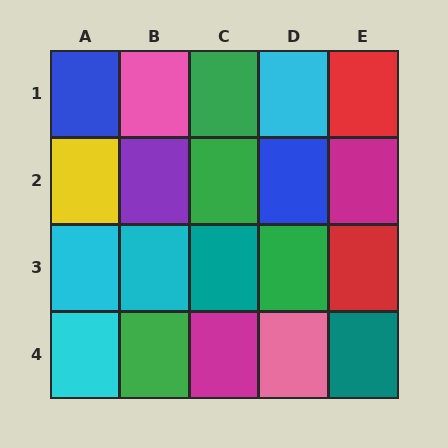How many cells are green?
4 cells are green.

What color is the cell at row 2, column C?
Green.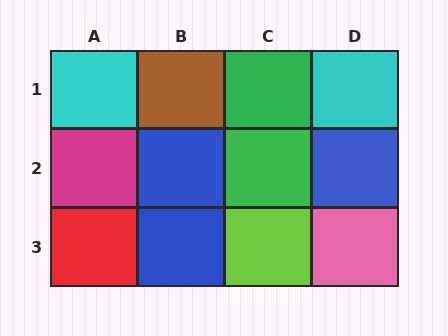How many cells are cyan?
2 cells are cyan.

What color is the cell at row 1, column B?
Brown.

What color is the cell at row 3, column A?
Red.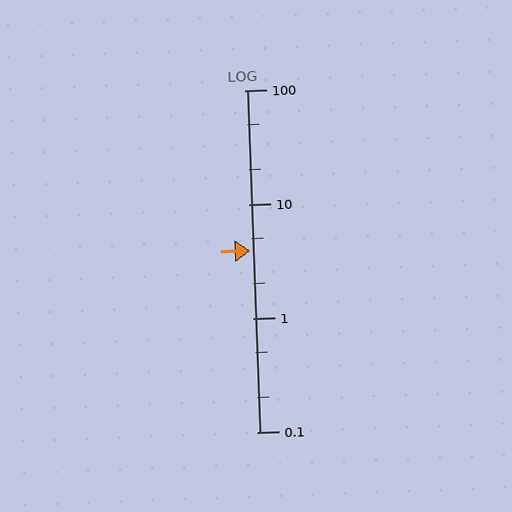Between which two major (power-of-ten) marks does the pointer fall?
The pointer is between 1 and 10.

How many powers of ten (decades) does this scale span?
The scale spans 3 decades, from 0.1 to 100.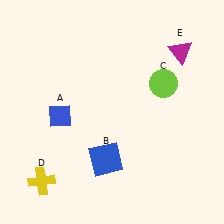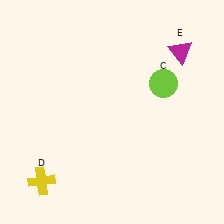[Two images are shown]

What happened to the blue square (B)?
The blue square (B) was removed in Image 2. It was in the bottom-left area of Image 1.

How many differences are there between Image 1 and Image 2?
There are 2 differences between the two images.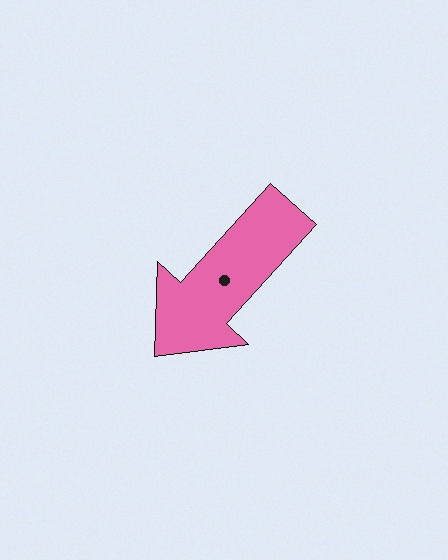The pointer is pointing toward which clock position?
Roughly 7 o'clock.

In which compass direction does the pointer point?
Southwest.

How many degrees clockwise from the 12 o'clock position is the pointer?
Approximately 222 degrees.